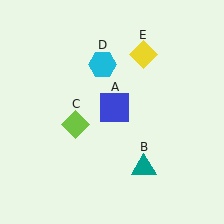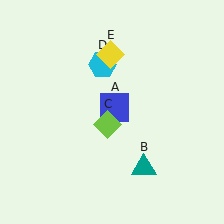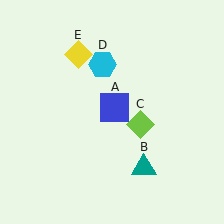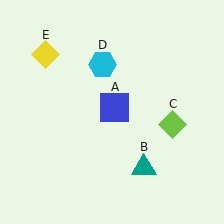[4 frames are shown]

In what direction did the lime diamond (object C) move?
The lime diamond (object C) moved right.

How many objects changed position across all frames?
2 objects changed position: lime diamond (object C), yellow diamond (object E).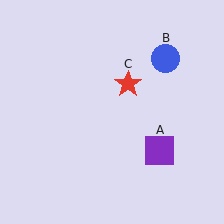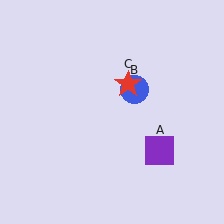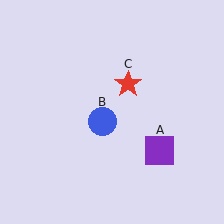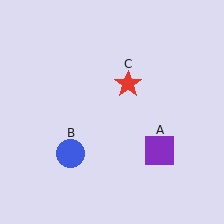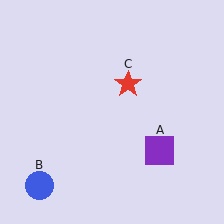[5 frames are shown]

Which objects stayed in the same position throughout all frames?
Purple square (object A) and red star (object C) remained stationary.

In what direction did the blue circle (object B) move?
The blue circle (object B) moved down and to the left.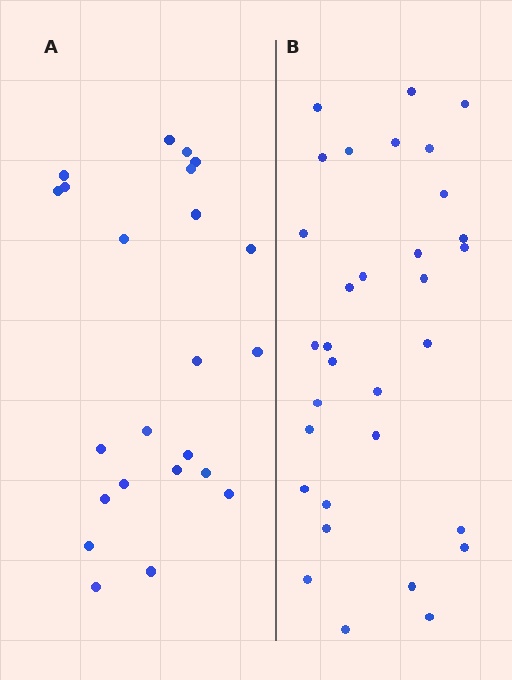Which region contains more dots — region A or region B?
Region B (the right region) has more dots.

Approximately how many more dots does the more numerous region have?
Region B has roughly 8 or so more dots than region A.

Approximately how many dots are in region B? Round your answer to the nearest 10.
About 30 dots. (The exact count is 32, which rounds to 30.)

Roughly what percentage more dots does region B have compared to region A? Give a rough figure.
About 40% more.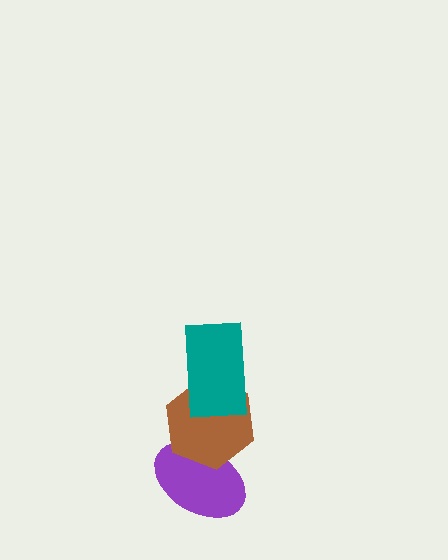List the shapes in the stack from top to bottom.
From top to bottom: the teal rectangle, the brown hexagon, the purple ellipse.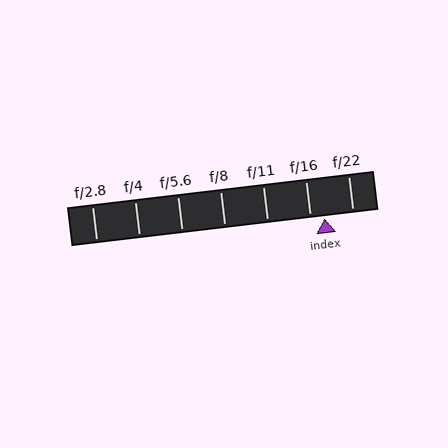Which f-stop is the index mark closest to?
The index mark is closest to f/16.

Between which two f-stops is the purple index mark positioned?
The index mark is between f/16 and f/22.